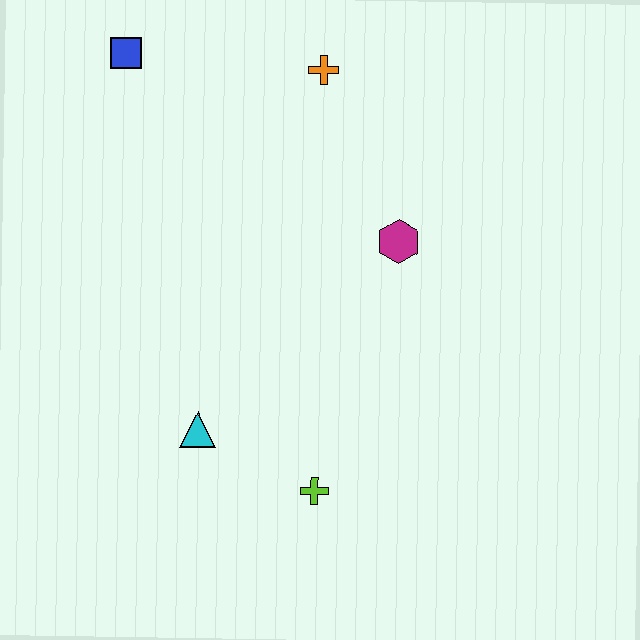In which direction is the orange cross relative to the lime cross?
The orange cross is above the lime cross.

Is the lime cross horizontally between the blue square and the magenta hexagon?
Yes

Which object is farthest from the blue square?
The lime cross is farthest from the blue square.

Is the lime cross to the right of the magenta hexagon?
No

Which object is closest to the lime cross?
The cyan triangle is closest to the lime cross.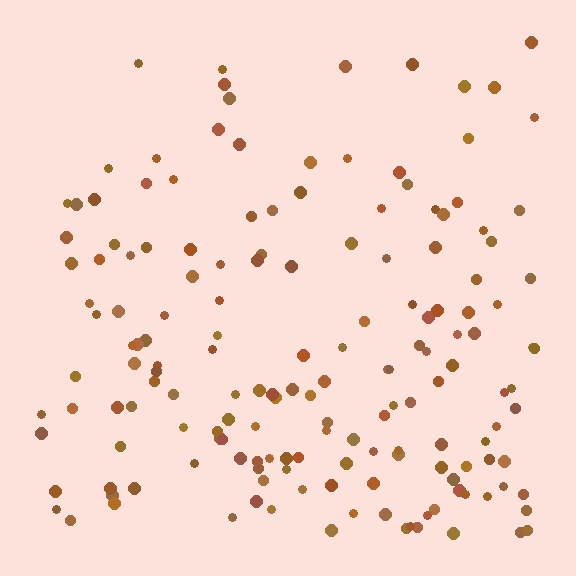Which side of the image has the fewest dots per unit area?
The top.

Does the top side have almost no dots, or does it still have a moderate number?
Still a moderate number, just noticeably fewer than the bottom.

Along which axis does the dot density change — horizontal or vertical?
Vertical.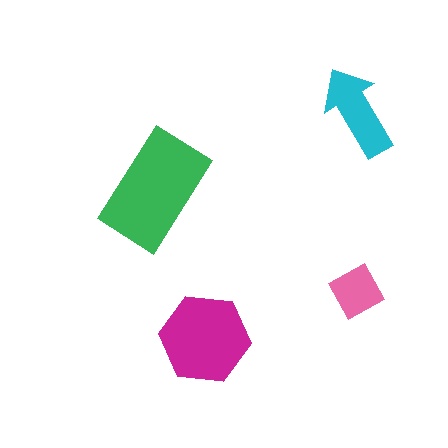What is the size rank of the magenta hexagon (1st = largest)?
2nd.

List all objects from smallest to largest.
The pink diamond, the cyan arrow, the magenta hexagon, the green rectangle.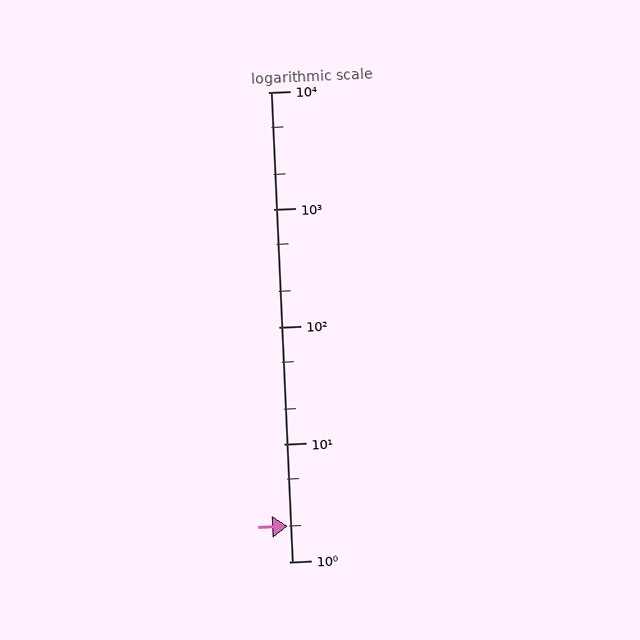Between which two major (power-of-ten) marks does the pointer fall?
The pointer is between 1 and 10.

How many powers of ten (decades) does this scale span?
The scale spans 4 decades, from 1 to 10000.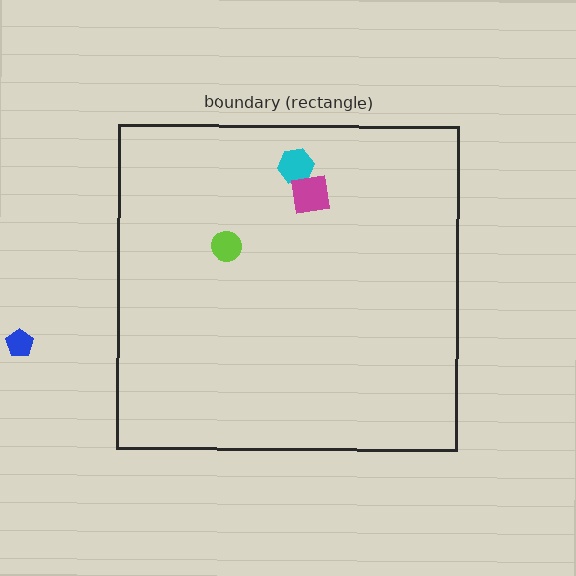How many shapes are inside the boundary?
3 inside, 1 outside.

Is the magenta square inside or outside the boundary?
Inside.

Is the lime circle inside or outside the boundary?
Inside.